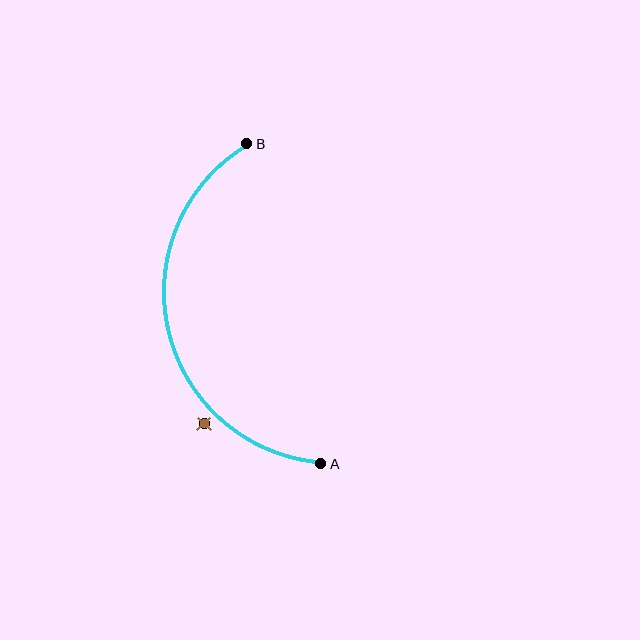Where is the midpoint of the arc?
The arc midpoint is the point on the curve farthest from the straight line joining A and B. It sits to the left of that line.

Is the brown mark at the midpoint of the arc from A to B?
No — the brown mark does not lie on the arc at all. It sits slightly outside the curve.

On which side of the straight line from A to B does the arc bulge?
The arc bulges to the left of the straight line connecting A and B.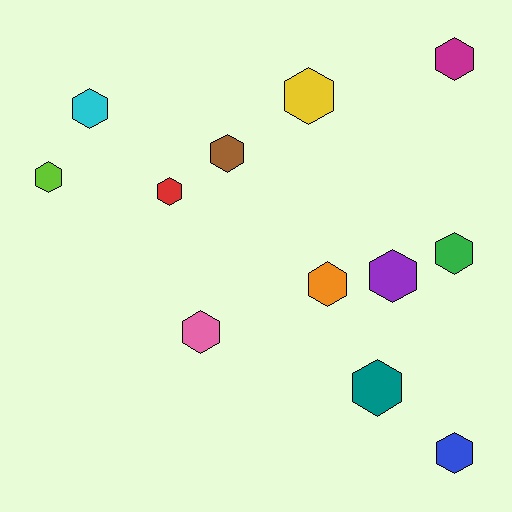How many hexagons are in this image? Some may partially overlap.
There are 12 hexagons.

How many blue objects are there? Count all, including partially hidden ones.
There is 1 blue object.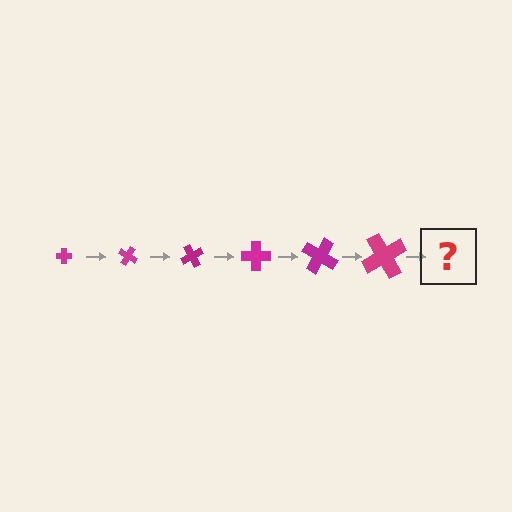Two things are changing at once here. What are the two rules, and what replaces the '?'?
The two rules are that the cross grows larger each step and it rotates 30 degrees each step. The '?' should be a cross, larger than the previous one and rotated 180 degrees from the start.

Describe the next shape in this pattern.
It should be a cross, larger than the previous one and rotated 180 degrees from the start.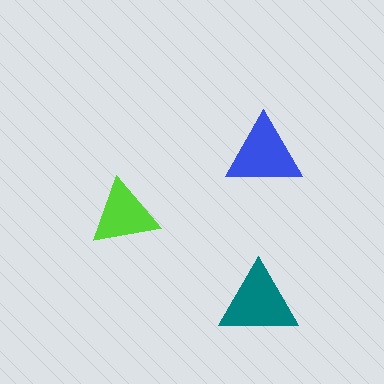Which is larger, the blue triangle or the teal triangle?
The teal one.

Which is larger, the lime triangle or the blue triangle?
The blue one.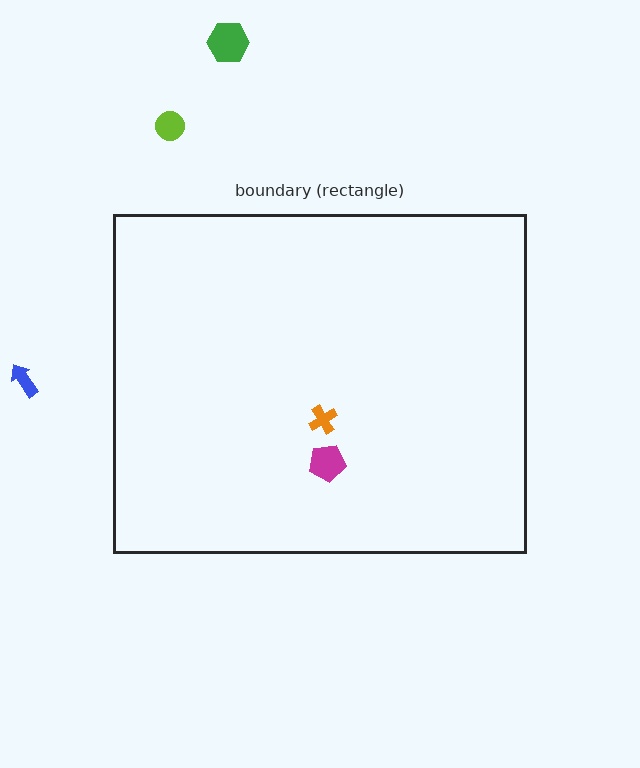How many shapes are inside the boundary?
2 inside, 3 outside.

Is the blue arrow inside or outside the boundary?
Outside.